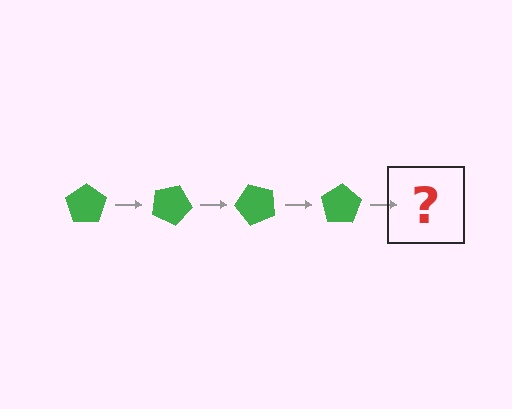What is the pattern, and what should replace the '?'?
The pattern is that the pentagon rotates 25 degrees each step. The '?' should be a green pentagon rotated 100 degrees.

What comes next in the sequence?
The next element should be a green pentagon rotated 100 degrees.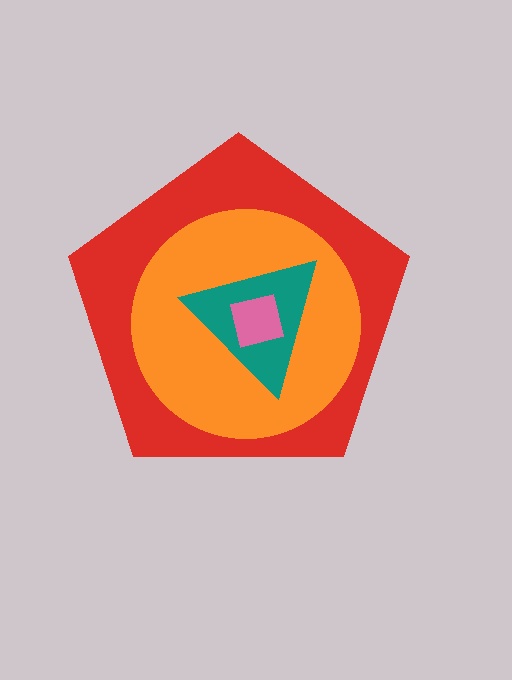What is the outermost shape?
The red pentagon.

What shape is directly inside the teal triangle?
The pink square.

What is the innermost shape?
The pink square.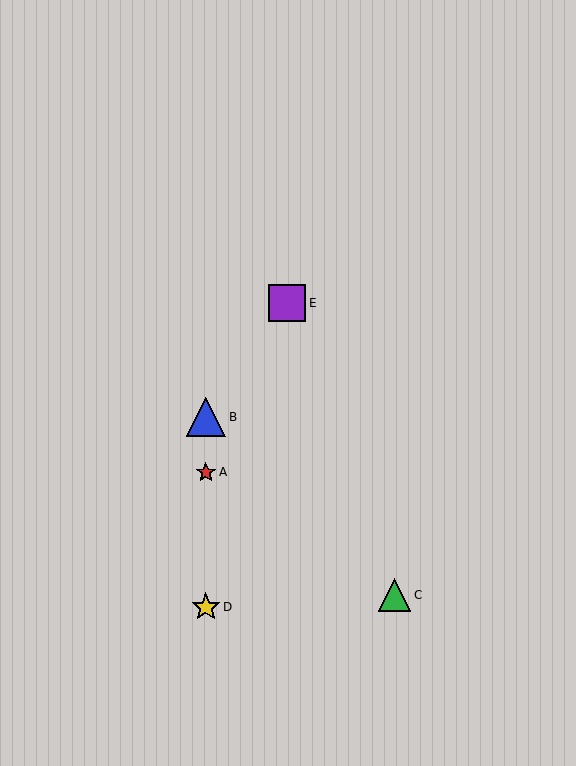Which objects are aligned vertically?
Objects A, B, D are aligned vertically.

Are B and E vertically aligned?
No, B is at x≈206 and E is at x≈287.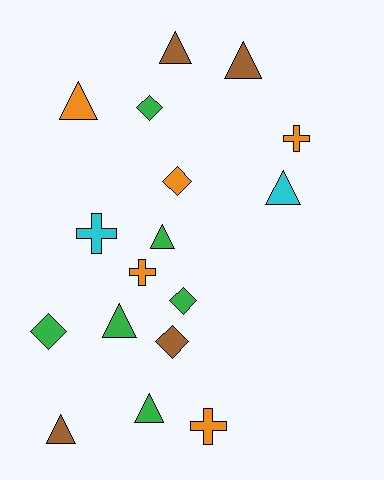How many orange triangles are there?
There is 1 orange triangle.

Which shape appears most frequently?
Triangle, with 8 objects.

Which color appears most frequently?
Green, with 6 objects.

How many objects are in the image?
There are 17 objects.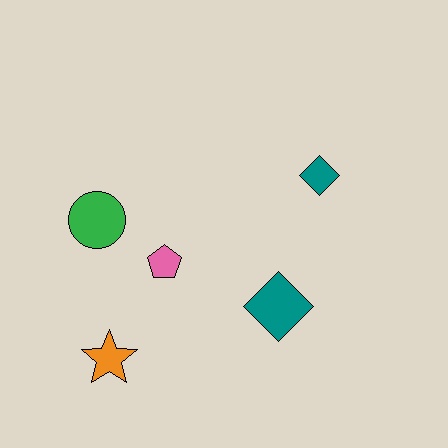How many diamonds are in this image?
There are 2 diamonds.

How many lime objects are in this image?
There are no lime objects.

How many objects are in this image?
There are 5 objects.